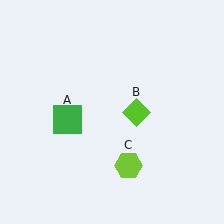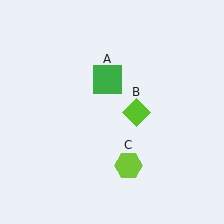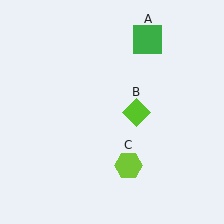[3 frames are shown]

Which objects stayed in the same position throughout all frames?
Lime diamond (object B) and lime hexagon (object C) remained stationary.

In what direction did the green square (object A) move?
The green square (object A) moved up and to the right.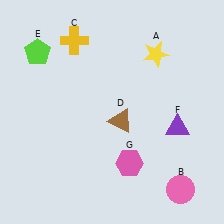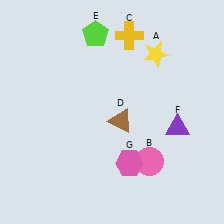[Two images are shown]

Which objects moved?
The objects that moved are: the pink circle (B), the yellow cross (C), the lime pentagon (E).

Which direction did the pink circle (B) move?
The pink circle (B) moved left.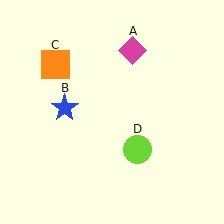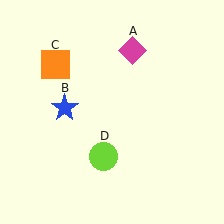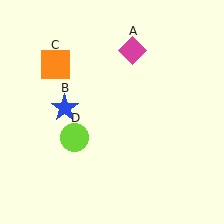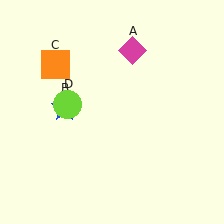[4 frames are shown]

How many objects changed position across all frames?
1 object changed position: lime circle (object D).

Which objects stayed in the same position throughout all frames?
Magenta diamond (object A) and blue star (object B) and orange square (object C) remained stationary.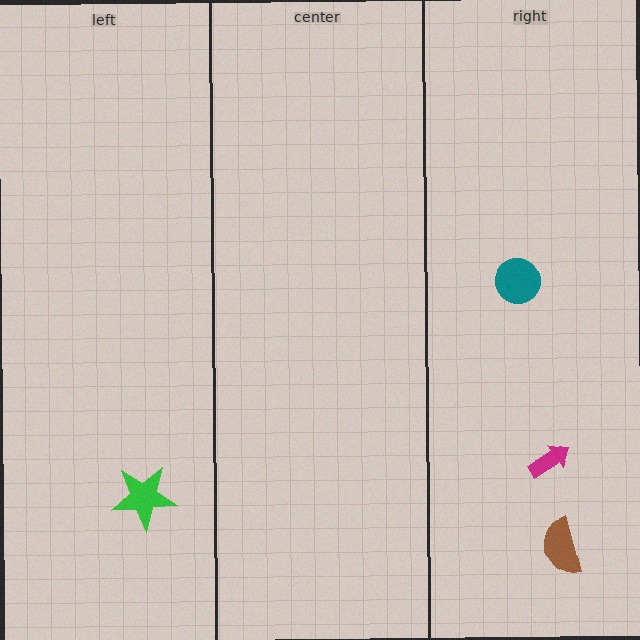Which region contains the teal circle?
The right region.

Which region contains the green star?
The left region.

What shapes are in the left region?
The green star.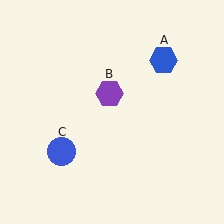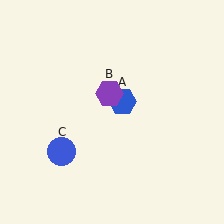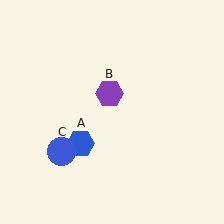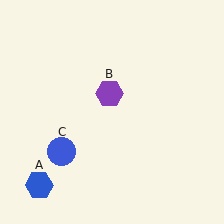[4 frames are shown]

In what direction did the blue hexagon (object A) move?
The blue hexagon (object A) moved down and to the left.